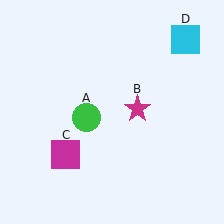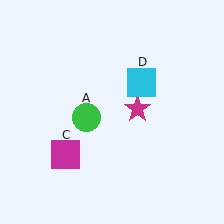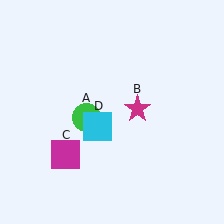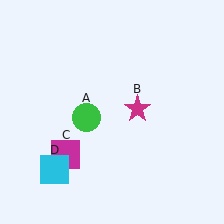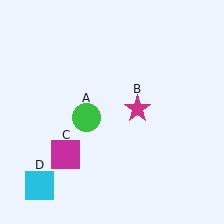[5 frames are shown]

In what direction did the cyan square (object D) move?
The cyan square (object D) moved down and to the left.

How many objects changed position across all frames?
1 object changed position: cyan square (object D).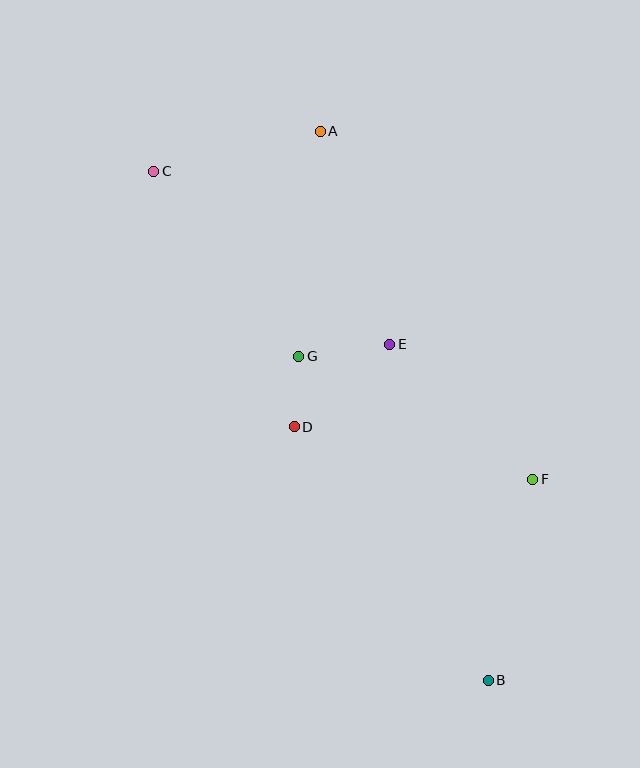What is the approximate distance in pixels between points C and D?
The distance between C and D is approximately 291 pixels.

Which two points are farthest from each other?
Points B and C are farthest from each other.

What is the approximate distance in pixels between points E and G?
The distance between E and G is approximately 92 pixels.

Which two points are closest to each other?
Points D and G are closest to each other.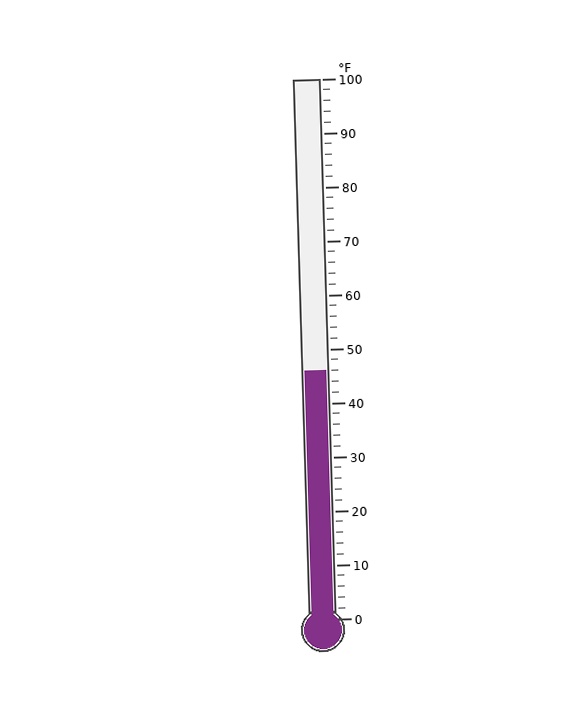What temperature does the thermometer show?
The thermometer shows approximately 46°F.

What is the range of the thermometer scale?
The thermometer scale ranges from 0°F to 100°F.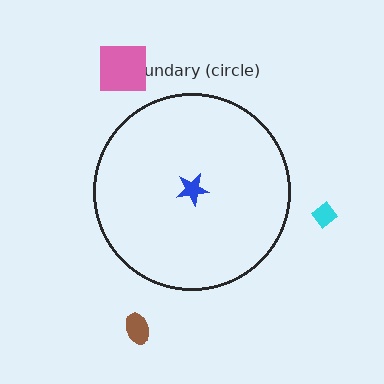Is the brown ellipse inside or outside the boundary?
Outside.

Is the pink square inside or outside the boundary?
Outside.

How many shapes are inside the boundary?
1 inside, 3 outside.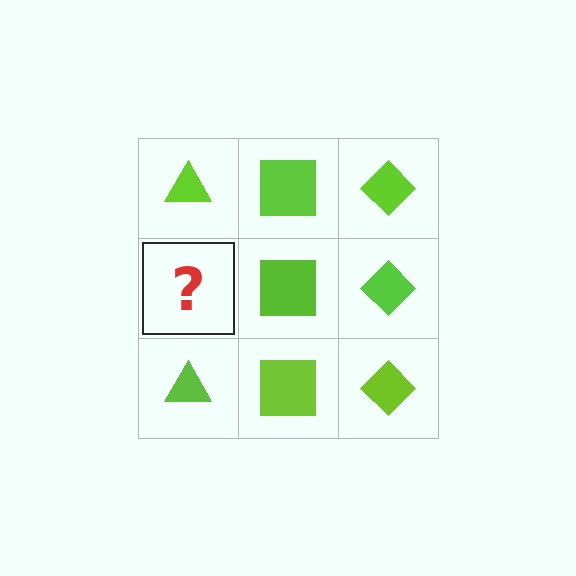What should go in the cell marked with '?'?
The missing cell should contain a lime triangle.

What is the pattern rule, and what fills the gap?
The rule is that each column has a consistent shape. The gap should be filled with a lime triangle.